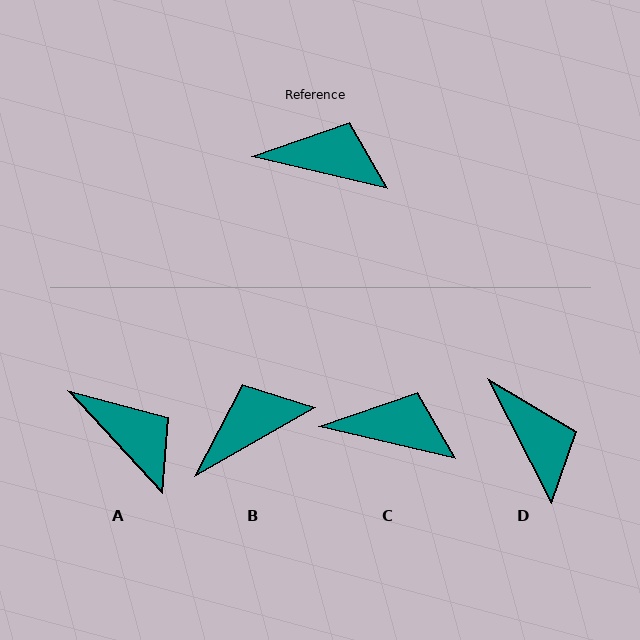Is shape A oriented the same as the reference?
No, it is off by about 34 degrees.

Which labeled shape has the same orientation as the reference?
C.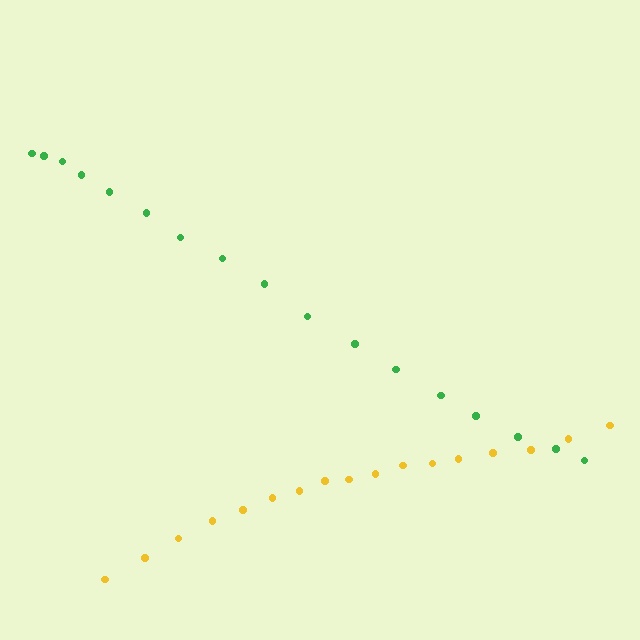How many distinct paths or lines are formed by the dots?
There are 2 distinct paths.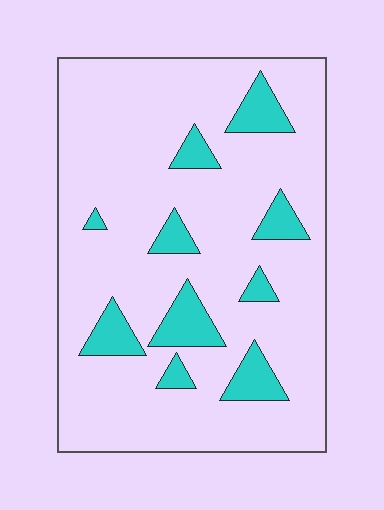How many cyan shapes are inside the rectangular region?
10.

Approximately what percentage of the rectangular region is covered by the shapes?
Approximately 15%.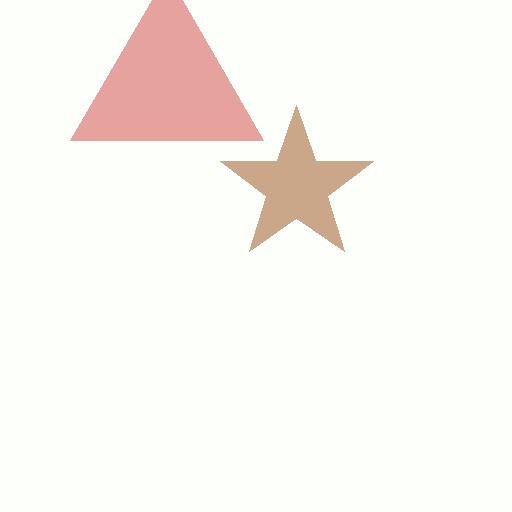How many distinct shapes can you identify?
There are 2 distinct shapes: a red triangle, a brown star.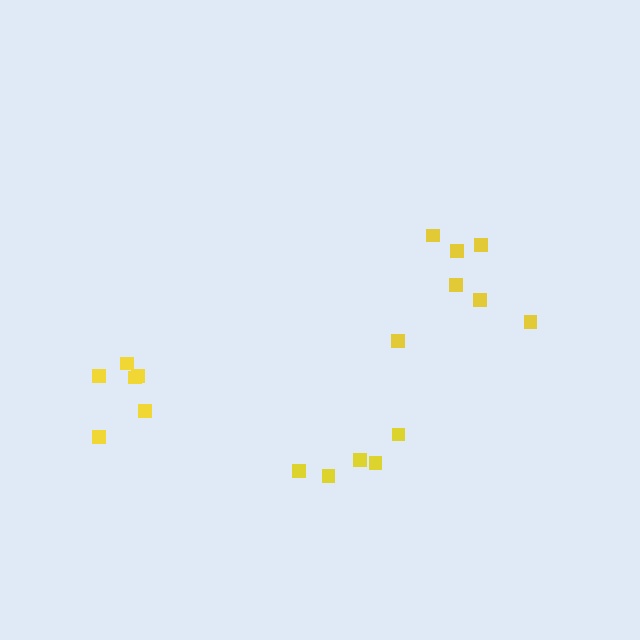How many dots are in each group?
Group 1: 6 dots, Group 2: 7 dots, Group 3: 5 dots (18 total).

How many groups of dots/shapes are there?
There are 3 groups.